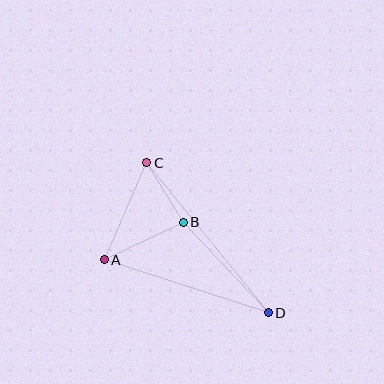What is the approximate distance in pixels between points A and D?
The distance between A and D is approximately 172 pixels.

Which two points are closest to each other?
Points B and C are closest to each other.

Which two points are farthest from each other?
Points C and D are farthest from each other.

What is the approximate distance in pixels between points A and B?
The distance between A and B is approximately 87 pixels.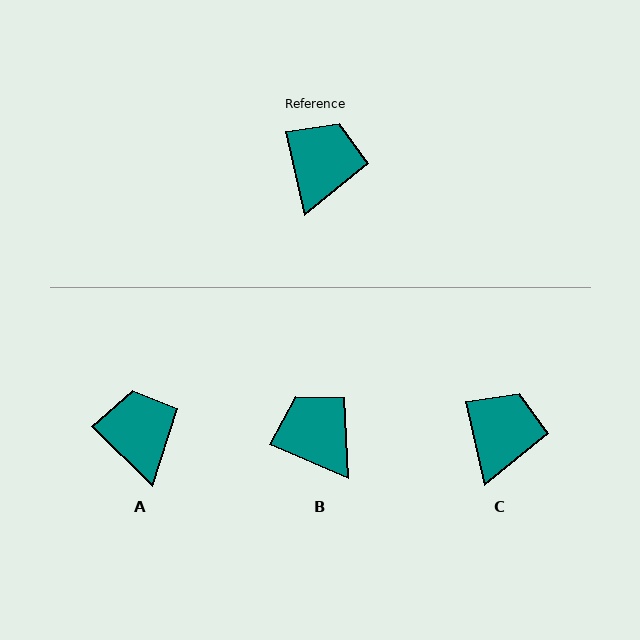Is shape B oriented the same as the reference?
No, it is off by about 54 degrees.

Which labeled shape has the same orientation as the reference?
C.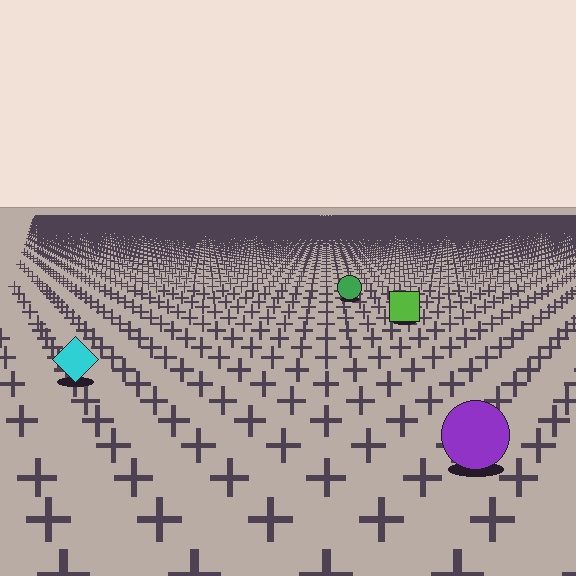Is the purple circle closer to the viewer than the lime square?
Yes. The purple circle is closer — you can tell from the texture gradient: the ground texture is coarser near it.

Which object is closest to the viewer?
The purple circle is closest. The texture marks near it are larger and more spread out.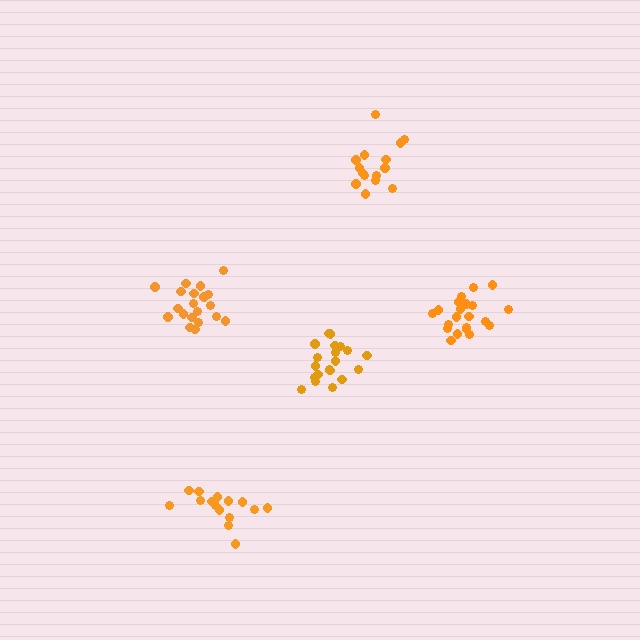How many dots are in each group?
Group 1: 21 dots, Group 2: 20 dots, Group 3: 15 dots, Group 4: 20 dots, Group 5: 15 dots (91 total).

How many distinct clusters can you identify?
There are 5 distinct clusters.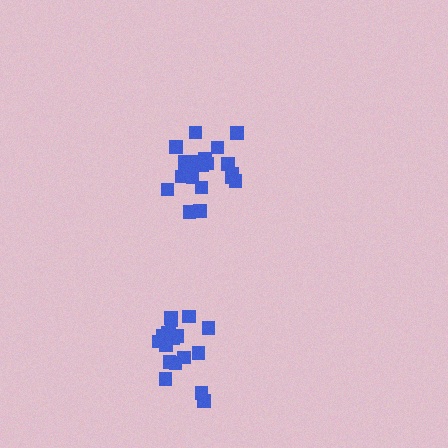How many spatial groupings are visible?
There are 2 spatial groupings.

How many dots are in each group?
Group 1: 18 dots, Group 2: 21 dots (39 total).